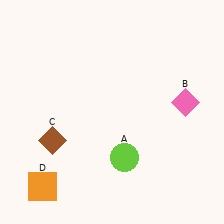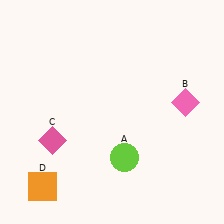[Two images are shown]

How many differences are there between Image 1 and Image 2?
There is 1 difference between the two images.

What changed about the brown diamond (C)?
In Image 1, C is brown. In Image 2, it changed to pink.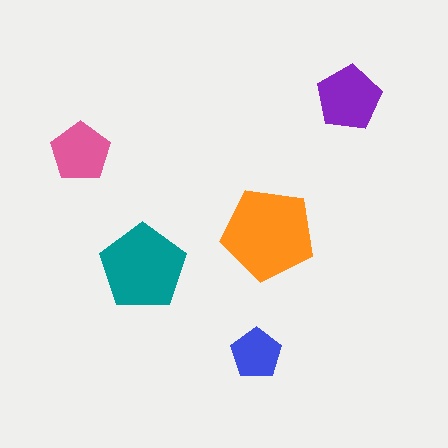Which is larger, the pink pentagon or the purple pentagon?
The purple one.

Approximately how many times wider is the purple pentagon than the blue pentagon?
About 1.5 times wider.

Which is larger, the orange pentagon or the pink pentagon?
The orange one.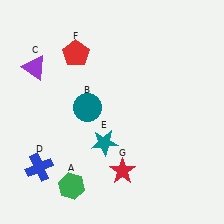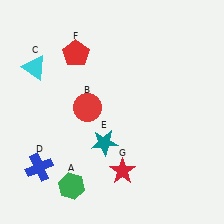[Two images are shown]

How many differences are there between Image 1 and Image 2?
There are 2 differences between the two images.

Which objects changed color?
B changed from teal to red. C changed from purple to cyan.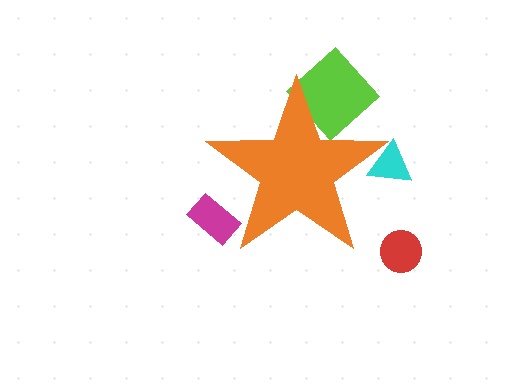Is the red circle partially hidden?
No, the red circle is fully visible.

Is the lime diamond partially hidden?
Yes, the lime diamond is partially hidden behind the orange star.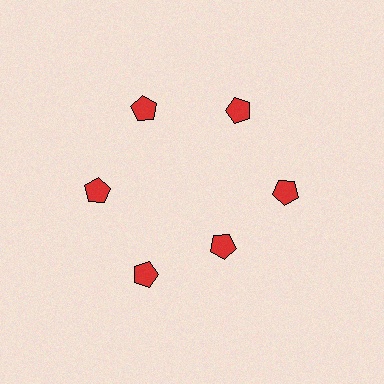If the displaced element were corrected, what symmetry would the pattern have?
It would have 6-fold rotational symmetry — the pattern would map onto itself every 60 degrees.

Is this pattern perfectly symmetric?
No. The 6 red pentagons are arranged in a ring, but one element near the 5 o'clock position is pulled inward toward the center, breaking the 6-fold rotational symmetry.